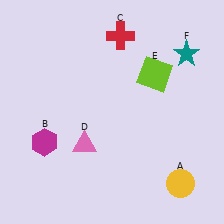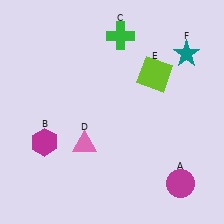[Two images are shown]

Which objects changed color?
A changed from yellow to magenta. C changed from red to green.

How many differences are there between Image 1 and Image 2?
There are 2 differences between the two images.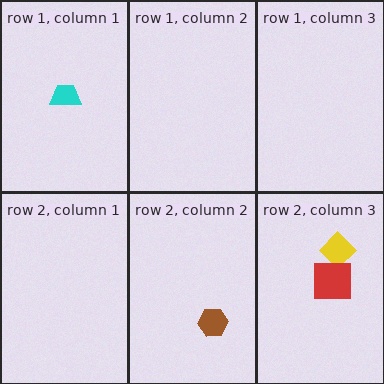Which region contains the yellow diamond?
The row 2, column 3 region.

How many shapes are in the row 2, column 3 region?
2.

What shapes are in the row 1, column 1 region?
The cyan trapezoid.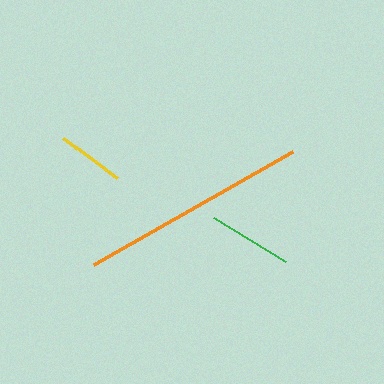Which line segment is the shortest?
The yellow line is the shortest at approximately 68 pixels.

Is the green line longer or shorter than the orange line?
The orange line is longer than the green line.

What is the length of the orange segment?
The orange segment is approximately 229 pixels long.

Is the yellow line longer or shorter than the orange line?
The orange line is longer than the yellow line.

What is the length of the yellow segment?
The yellow segment is approximately 68 pixels long.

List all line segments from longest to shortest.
From longest to shortest: orange, green, yellow.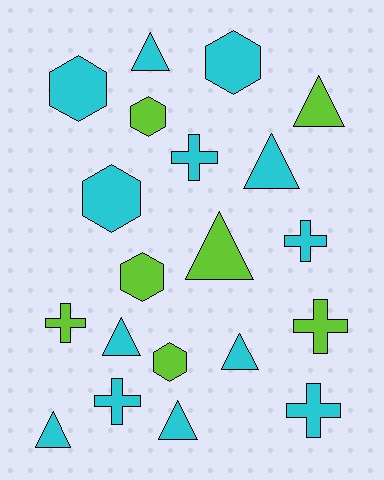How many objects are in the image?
There are 20 objects.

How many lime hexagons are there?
There are 3 lime hexagons.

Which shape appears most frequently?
Triangle, with 8 objects.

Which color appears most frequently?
Cyan, with 13 objects.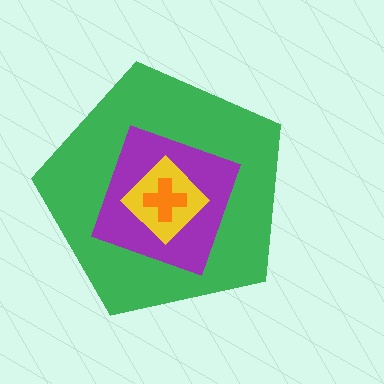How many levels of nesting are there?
4.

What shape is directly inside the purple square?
The yellow diamond.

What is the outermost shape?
The green pentagon.